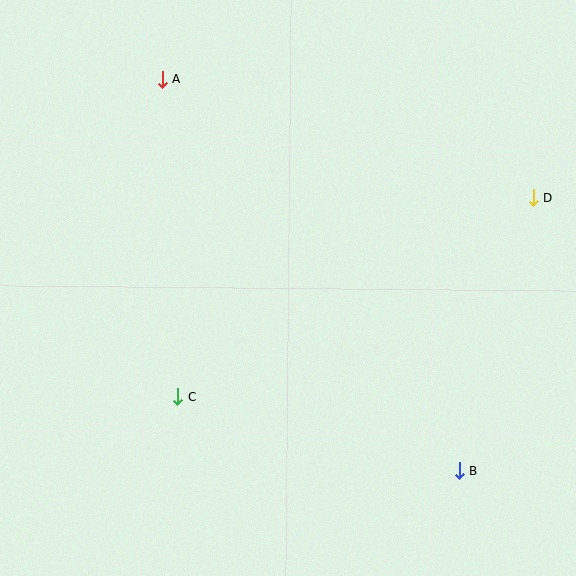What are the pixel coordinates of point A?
Point A is at (162, 79).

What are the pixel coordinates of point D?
Point D is at (533, 198).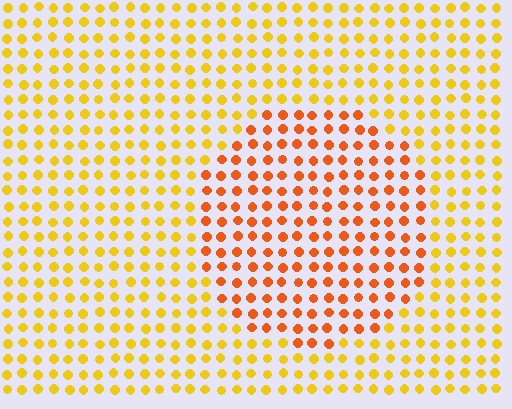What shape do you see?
I see a circle.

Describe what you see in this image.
The image is filled with small yellow elements in a uniform arrangement. A circle-shaped region is visible where the elements are tinted to a slightly different hue, forming a subtle color boundary.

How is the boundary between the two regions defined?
The boundary is defined purely by a slight shift in hue (about 32 degrees). Spacing, size, and orientation are identical on both sides.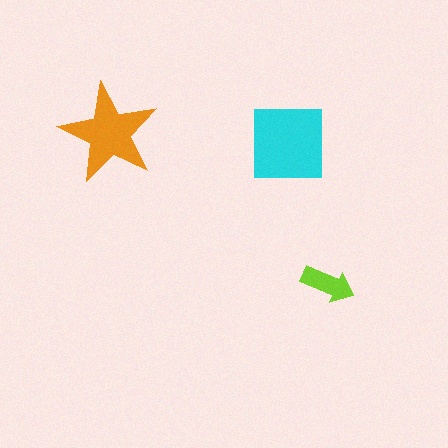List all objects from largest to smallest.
The cyan square, the orange star, the lime arrow.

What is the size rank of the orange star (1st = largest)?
2nd.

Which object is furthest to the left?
The orange star is leftmost.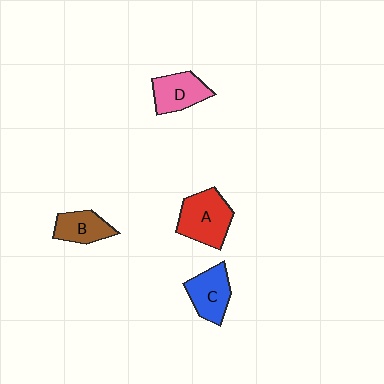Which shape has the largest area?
Shape A (red).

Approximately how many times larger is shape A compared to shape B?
Approximately 1.5 times.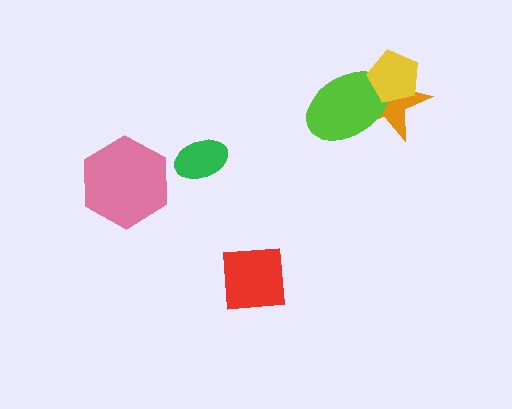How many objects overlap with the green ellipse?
0 objects overlap with the green ellipse.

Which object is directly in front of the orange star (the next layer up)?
The lime ellipse is directly in front of the orange star.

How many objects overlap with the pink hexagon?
0 objects overlap with the pink hexagon.